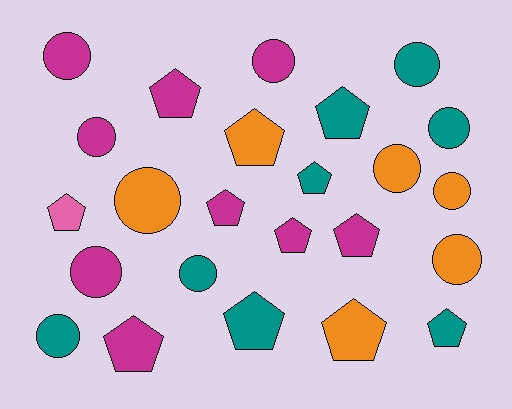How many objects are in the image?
There are 24 objects.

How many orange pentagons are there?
There are 2 orange pentagons.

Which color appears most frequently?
Magenta, with 9 objects.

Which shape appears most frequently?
Pentagon, with 12 objects.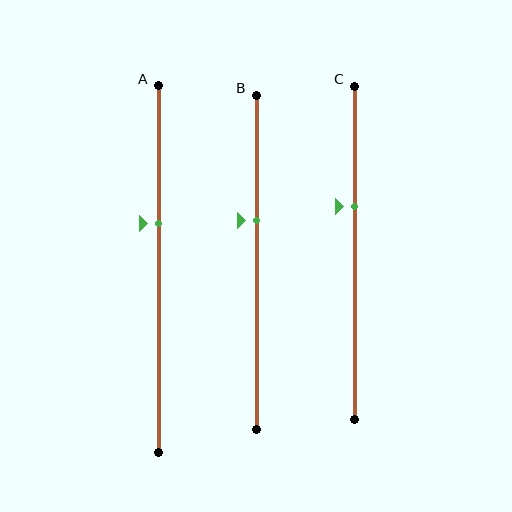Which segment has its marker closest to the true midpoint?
Segment A has its marker closest to the true midpoint.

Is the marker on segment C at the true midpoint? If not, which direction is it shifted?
No, the marker on segment C is shifted upward by about 14% of the segment length.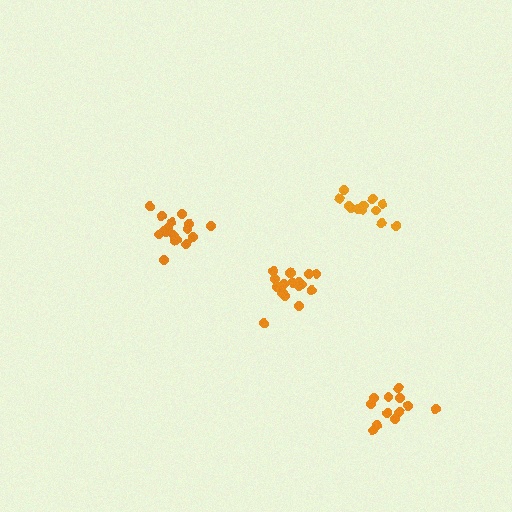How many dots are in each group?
Group 1: 17 dots, Group 2: 12 dots, Group 3: 17 dots, Group 4: 12 dots (58 total).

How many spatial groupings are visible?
There are 4 spatial groupings.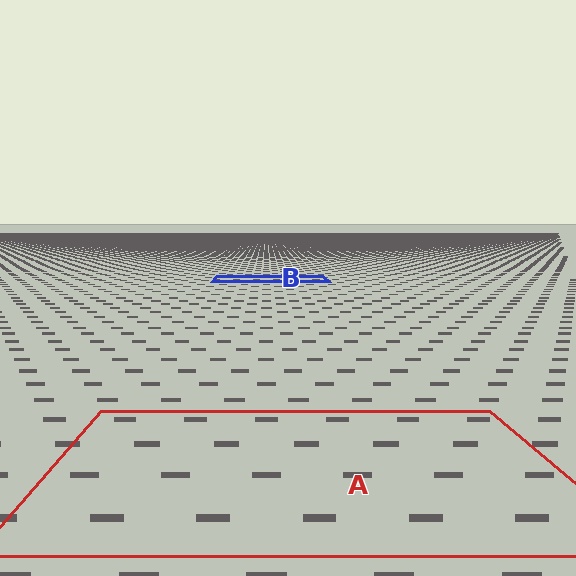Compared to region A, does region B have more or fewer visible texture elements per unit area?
Region B has more texture elements per unit area — they are packed more densely because it is farther away.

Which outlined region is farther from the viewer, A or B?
Region B is farther from the viewer — the texture elements inside it appear smaller and more densely packed.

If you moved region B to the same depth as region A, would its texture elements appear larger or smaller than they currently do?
They would appear larger. At a closer depth, the same texture elements are projected at a bigger on-screen size.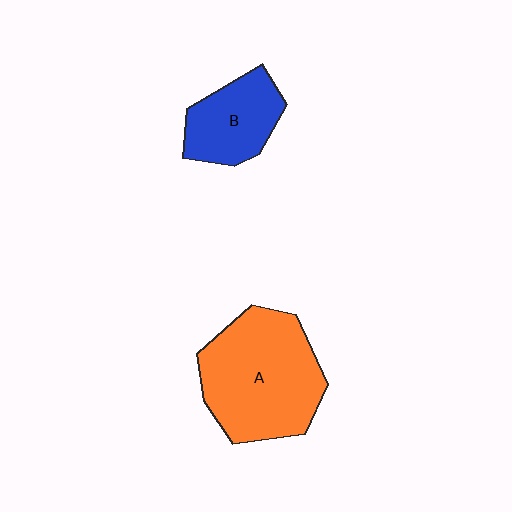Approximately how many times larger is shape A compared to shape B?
Approximately 1.9 times.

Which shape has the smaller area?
Shape B (blue).